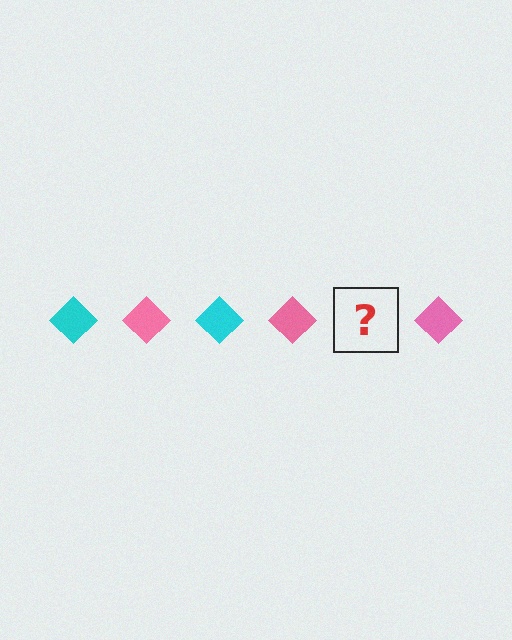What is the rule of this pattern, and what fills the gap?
The rule is that the pattern cycles through cyan, pink diamonds. The gap should be filled with a cyan diamond.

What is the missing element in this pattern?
The missing element is a cyan diamond.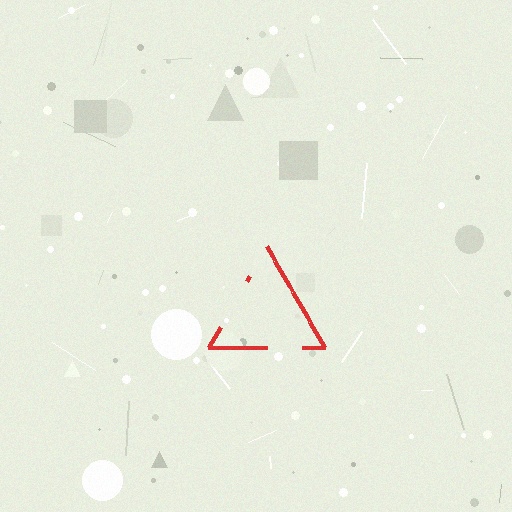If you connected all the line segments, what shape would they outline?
They would outline a triangle.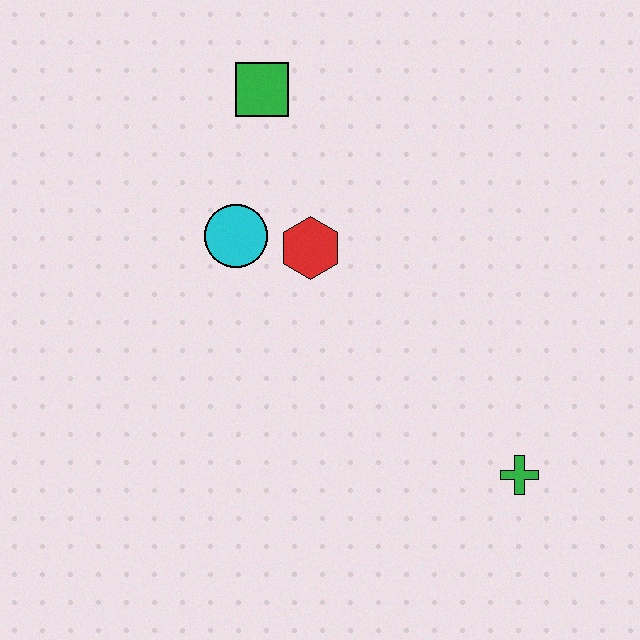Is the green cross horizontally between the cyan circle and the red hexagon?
No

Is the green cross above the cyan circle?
No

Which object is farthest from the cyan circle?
The green cross is farthest from the cyan circle.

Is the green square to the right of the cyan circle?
Yes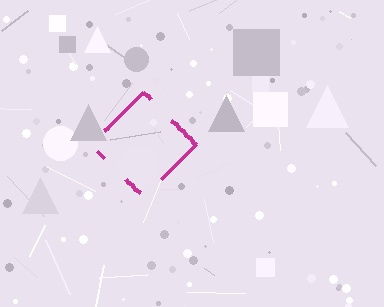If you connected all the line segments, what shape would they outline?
They would outline a diamond.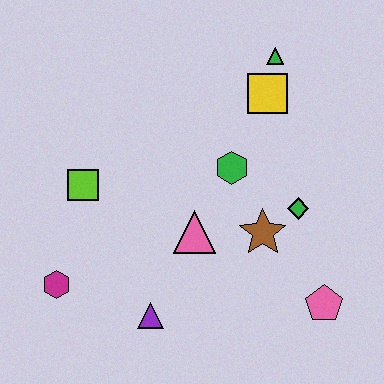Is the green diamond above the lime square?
No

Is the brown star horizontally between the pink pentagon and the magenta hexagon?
Yes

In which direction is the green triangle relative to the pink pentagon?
The green triangle is above the pink pentagon.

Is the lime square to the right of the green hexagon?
No